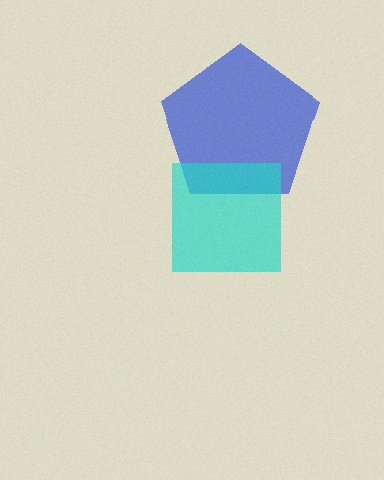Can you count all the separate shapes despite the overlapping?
Yes, there are 2 separate shapes.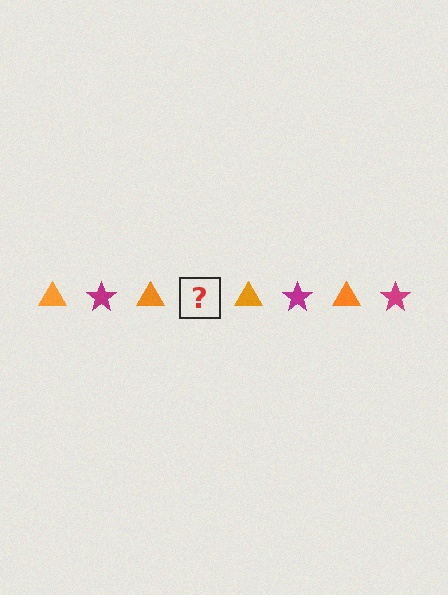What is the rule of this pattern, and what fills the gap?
The rule is that the pattern alternates between orange triangle and magenta star. The gap should be filled with a magenta star.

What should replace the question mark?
The question mark should be replaced with a magenta star.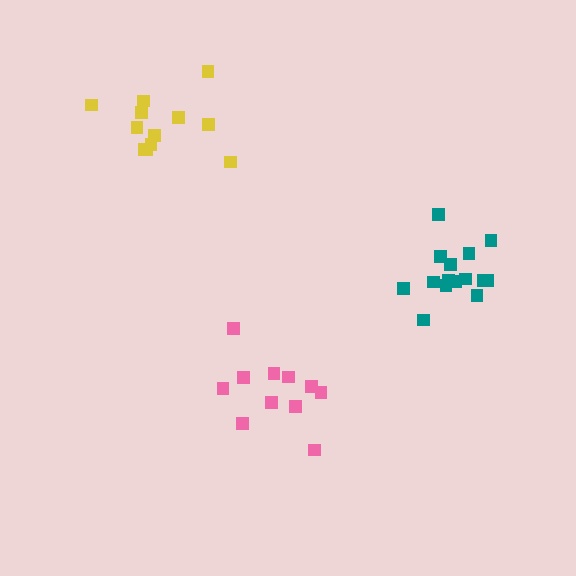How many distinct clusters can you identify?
There are 3 distinct clusters.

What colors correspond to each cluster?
The clusters are colored: teal, yellow, pink.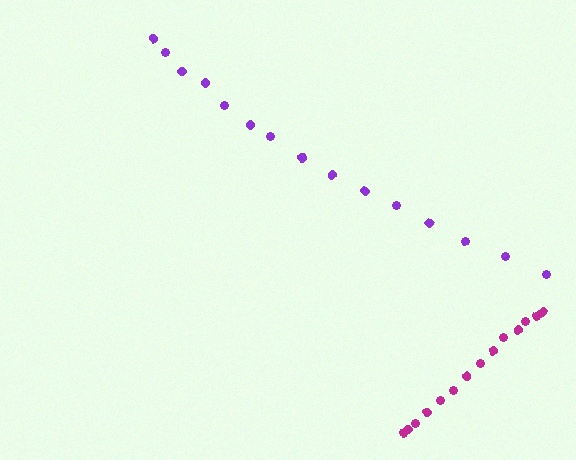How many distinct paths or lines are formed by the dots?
There are 2 distinct paths.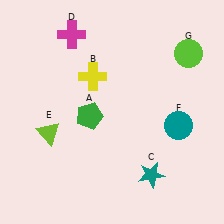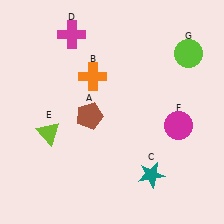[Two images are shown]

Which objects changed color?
A changed from green to brown. B changed from yellow to orange. F changed from teal to magenta.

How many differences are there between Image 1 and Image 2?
There are 3 differences between the two images.